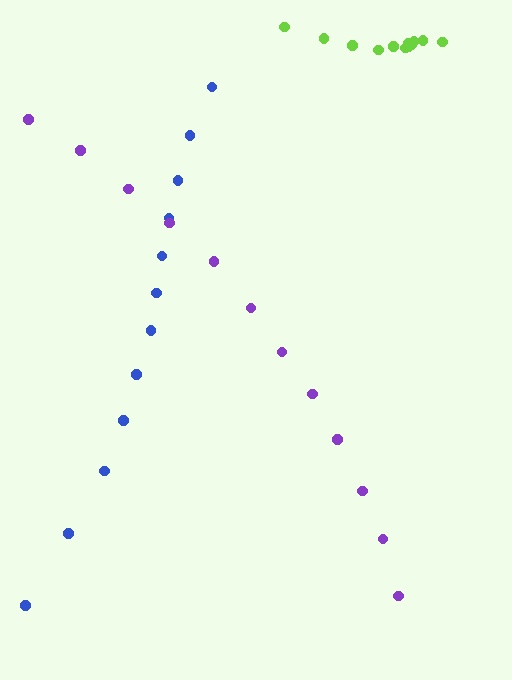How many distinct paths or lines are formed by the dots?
There are 3 distinct paths.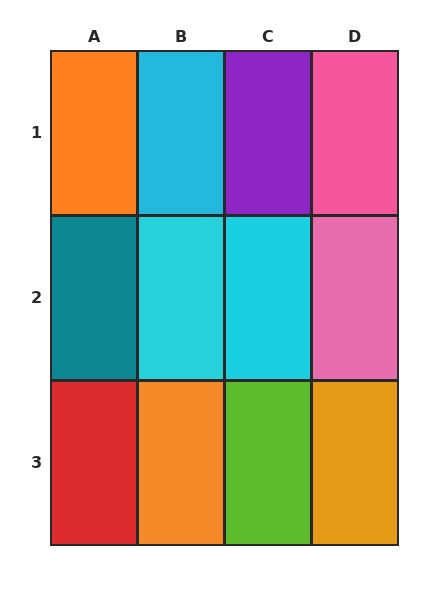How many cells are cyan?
3 cells are cyan.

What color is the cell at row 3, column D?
Orange.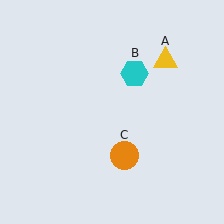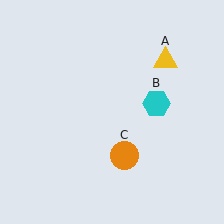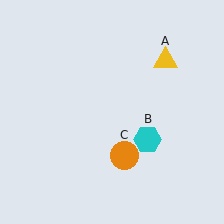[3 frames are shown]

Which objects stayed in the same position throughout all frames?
Yellow triangle (object A) and orange circle (object C) remained stationary.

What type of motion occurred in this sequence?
The cyan hexagon (object B) rotated clockwise around the center of the scene.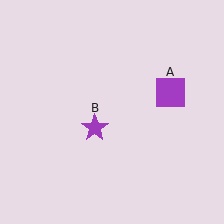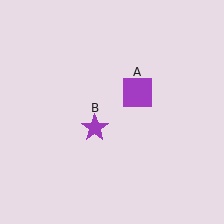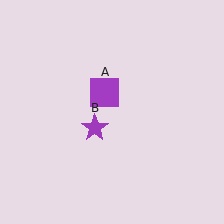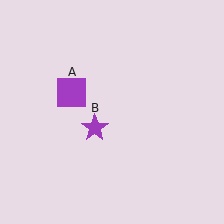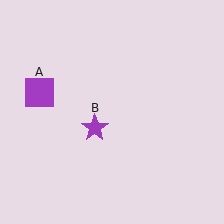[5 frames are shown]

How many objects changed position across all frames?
1 object changed position: purple square (object A).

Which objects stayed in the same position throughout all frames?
Purple star (object B) remained stationary.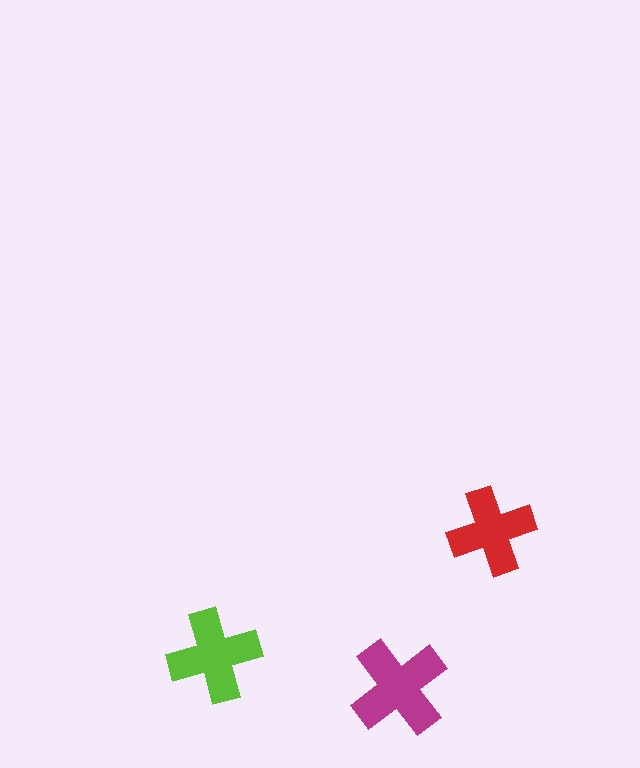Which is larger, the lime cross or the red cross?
The lime one.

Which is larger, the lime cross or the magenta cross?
The magenta one.